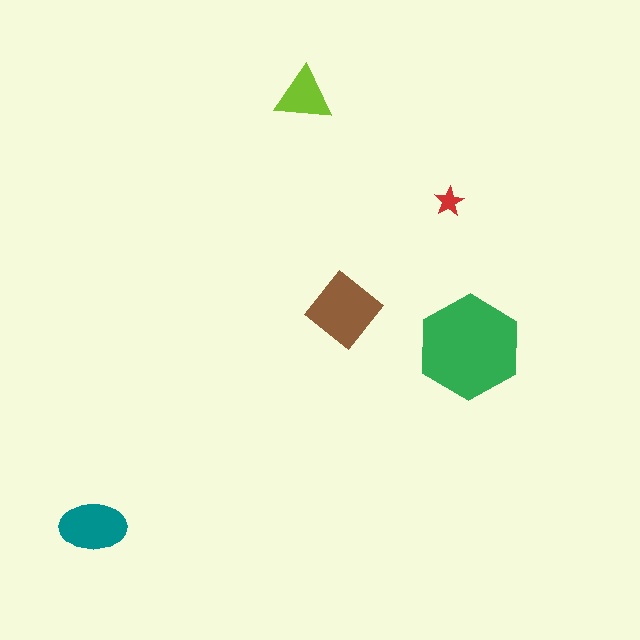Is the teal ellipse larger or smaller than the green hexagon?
Smaller.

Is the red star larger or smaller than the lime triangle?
Smaller.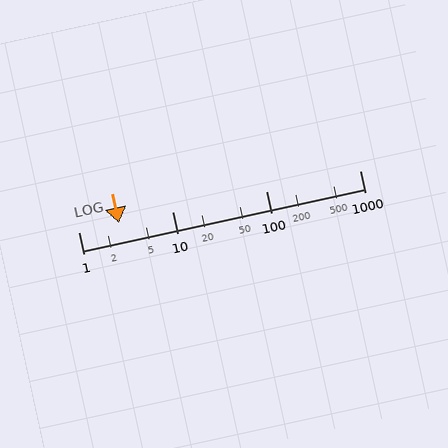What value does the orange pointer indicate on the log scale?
The pointer indicates approximately 2.7.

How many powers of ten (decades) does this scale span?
The scale spans 3 decades, from 1 to 1000.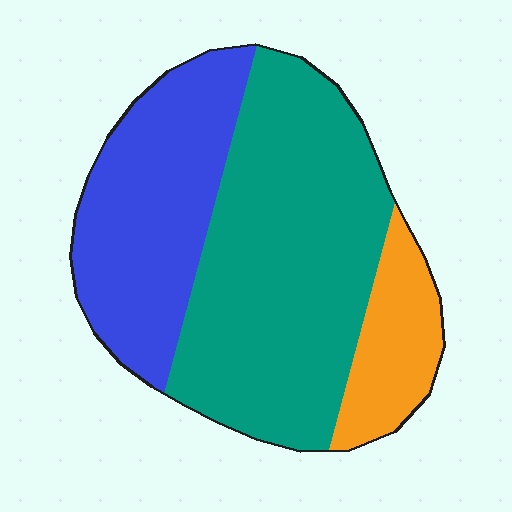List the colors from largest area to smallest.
From largest to smallest: teal, blue, orange.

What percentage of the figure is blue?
Blue takes up about one third (1/3) of the figure.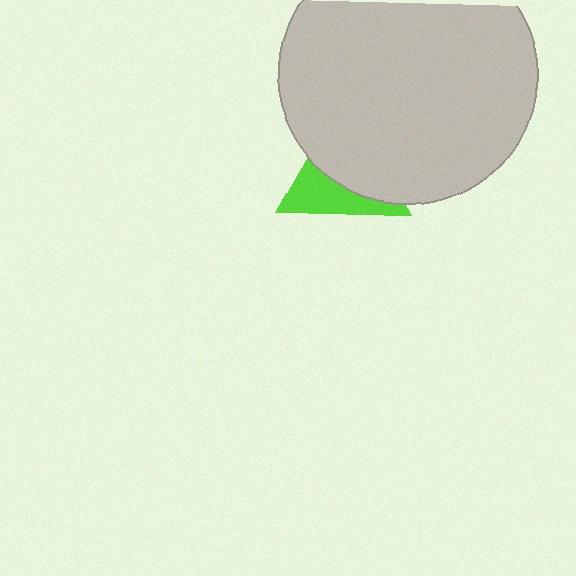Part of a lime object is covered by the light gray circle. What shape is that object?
It is a triangle.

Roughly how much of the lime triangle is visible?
A small part of it is visible (roughly 41%).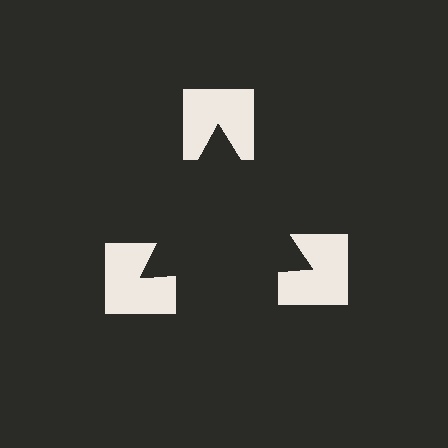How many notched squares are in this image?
There are 3 — one at each vertex of the illusory triangle.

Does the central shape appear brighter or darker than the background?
It typically appears slightly darker than the background, even though no actual brightness change is drawn.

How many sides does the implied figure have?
3 sides.